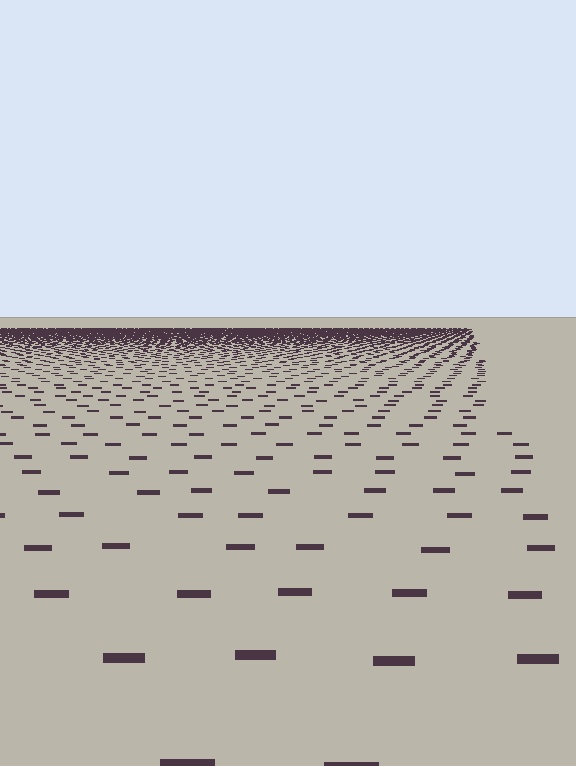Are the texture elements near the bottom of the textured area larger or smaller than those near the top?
Larger. Near the bottom, elements are closer to the viewer and appear at a bigger on-screen size.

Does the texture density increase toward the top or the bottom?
Density increases toward the top.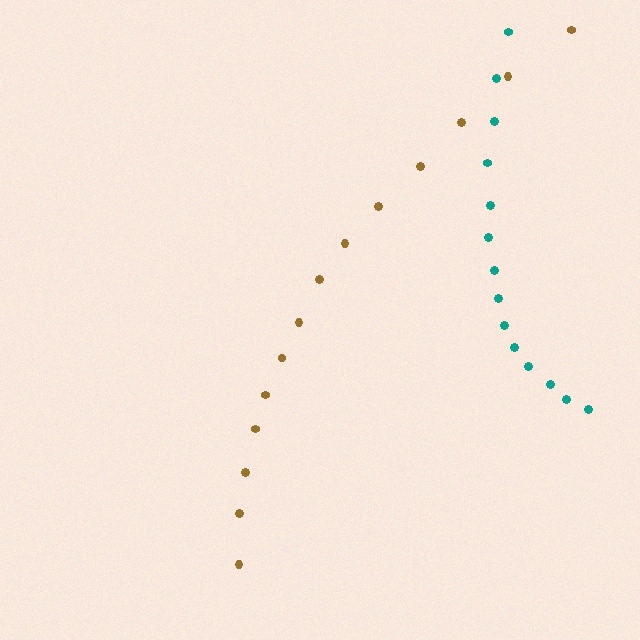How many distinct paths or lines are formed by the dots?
There are 2 distinct paths.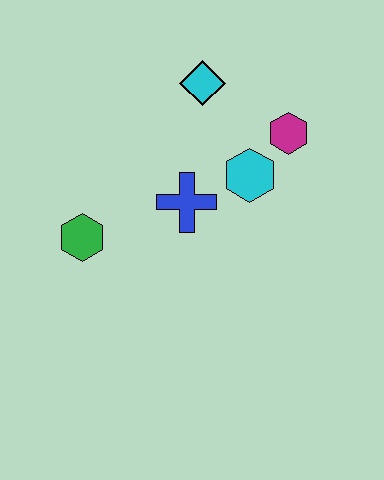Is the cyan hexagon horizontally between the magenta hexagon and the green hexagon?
Yes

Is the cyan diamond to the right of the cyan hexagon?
No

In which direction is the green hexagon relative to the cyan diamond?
The green hexagon is below the cyan diamond.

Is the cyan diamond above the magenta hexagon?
Yes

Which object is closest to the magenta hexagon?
The cyan hexagon is closest to the magenta hexagon.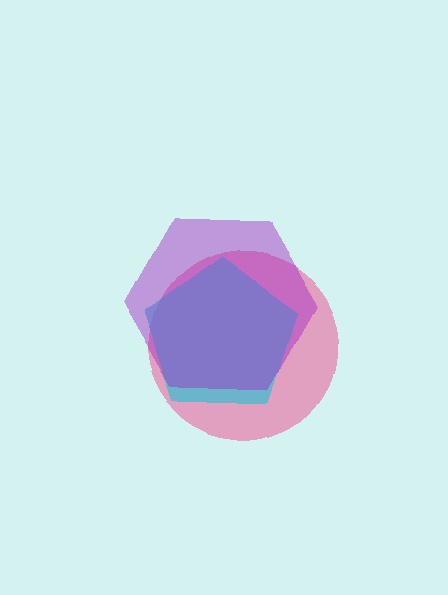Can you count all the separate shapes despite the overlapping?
Yes, there are 3 separate shapes.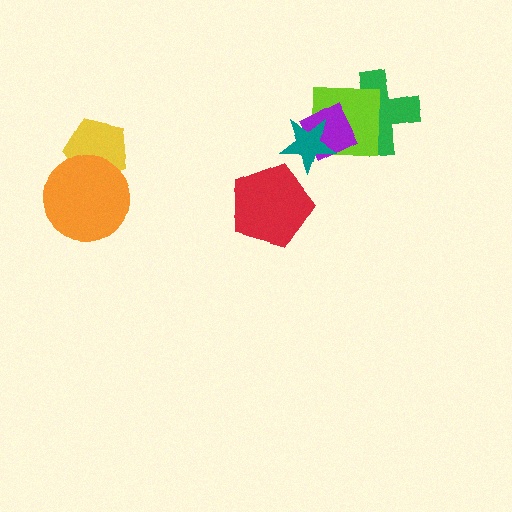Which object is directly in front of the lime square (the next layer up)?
The purple diamond is directly in front of the lime square.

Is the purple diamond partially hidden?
Yes, it is partially covered by another shape.